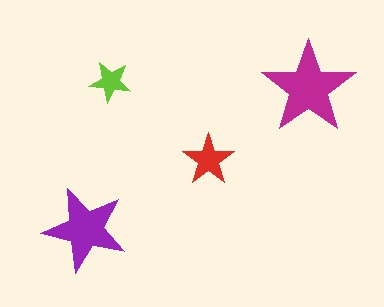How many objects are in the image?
There are 4 objects in the image.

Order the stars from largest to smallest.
the magenta one, the purple one, the red one, the lime one.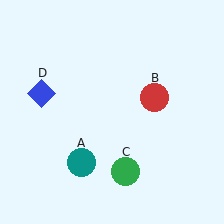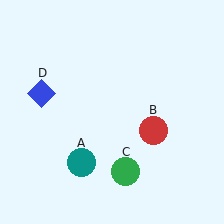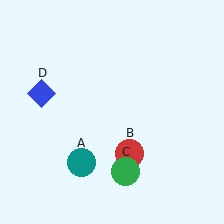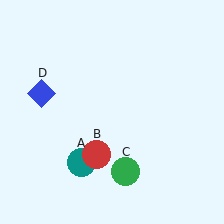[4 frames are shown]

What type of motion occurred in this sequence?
The red circle (object B) rotated clockwise around the center of the scene.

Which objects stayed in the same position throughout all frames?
Teal circle (object A) and green circle (object C) and blue diamond (object D) remained stationary.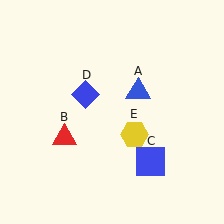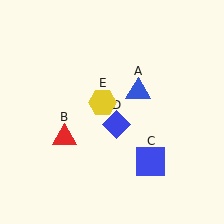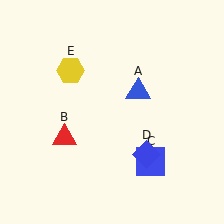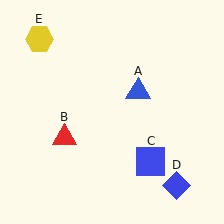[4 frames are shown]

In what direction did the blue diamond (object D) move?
The blue diamond (object D) moved down and to the right.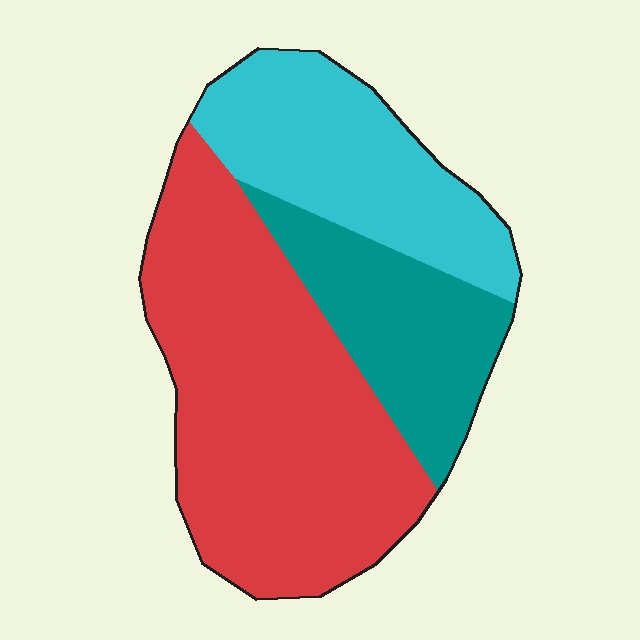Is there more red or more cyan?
Red.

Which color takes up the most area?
Red, at roughly 50%.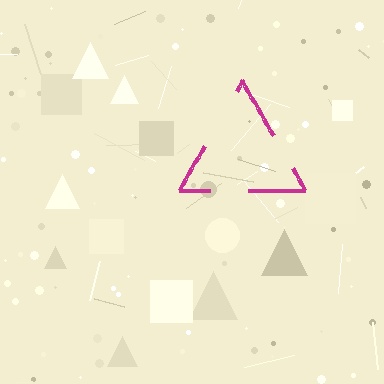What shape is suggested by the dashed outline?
The dashed outline suggests a triangle.